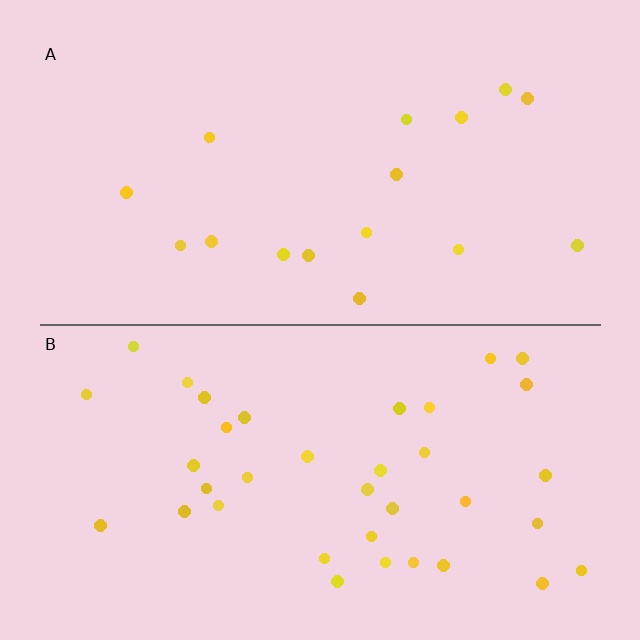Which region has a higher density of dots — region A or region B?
B (the bottom).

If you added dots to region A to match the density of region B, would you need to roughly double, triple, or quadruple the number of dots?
Approximately double.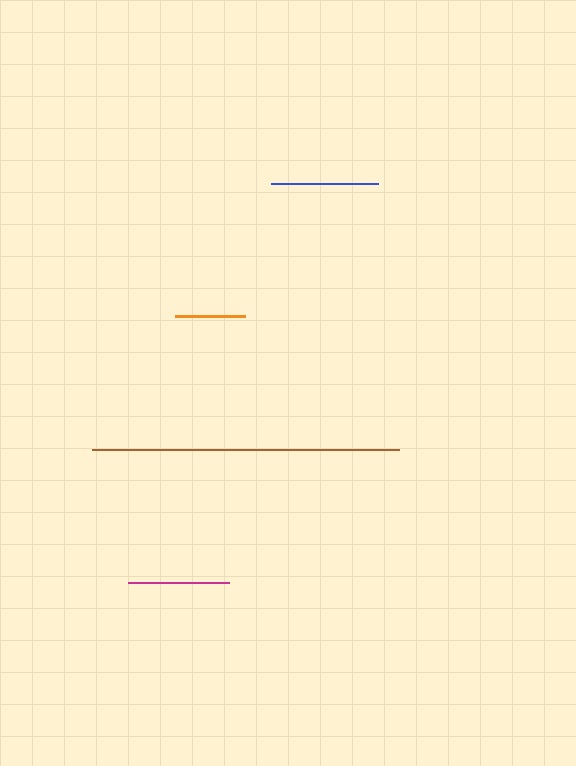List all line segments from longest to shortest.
From longest to shortest: brown, blue, magenta, orange.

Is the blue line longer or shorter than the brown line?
The brown line is longer than the blue line.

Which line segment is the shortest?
The orange line is the shortest at approximately 70 pixels.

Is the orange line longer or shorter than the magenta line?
The magenta line is longer than the orange line.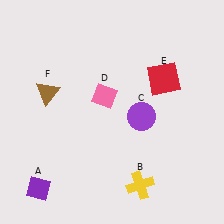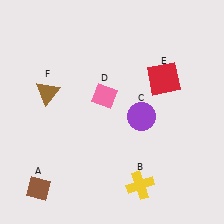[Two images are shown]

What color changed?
The diamond (A) changed from purple in Image 1 to brown in Image 2.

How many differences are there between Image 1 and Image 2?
There is 1 difference between the two images.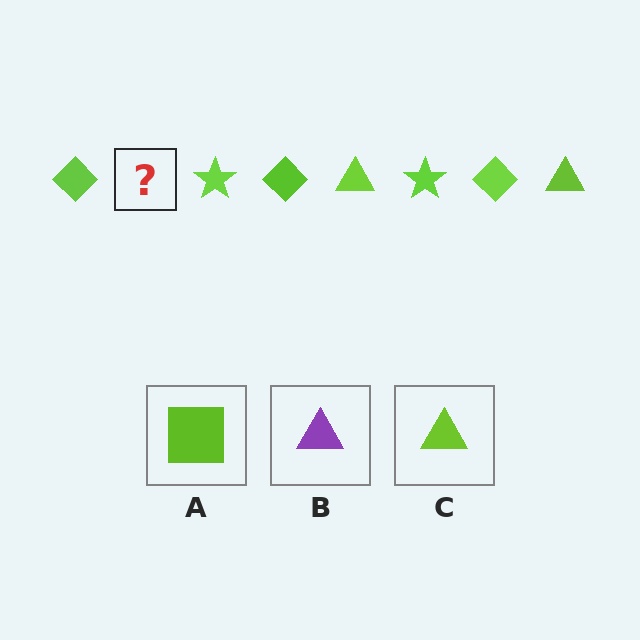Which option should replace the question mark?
Option C.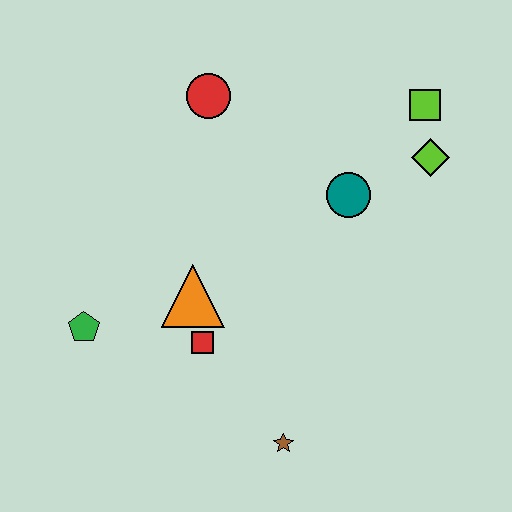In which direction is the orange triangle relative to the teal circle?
The orange triangle is to the left of the teal circle.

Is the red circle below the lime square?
No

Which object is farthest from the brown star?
The lime square is farthest from the brown star.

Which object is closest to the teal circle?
The lime diamond is closest to the teal circle.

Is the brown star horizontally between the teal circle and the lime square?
No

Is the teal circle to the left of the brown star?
No